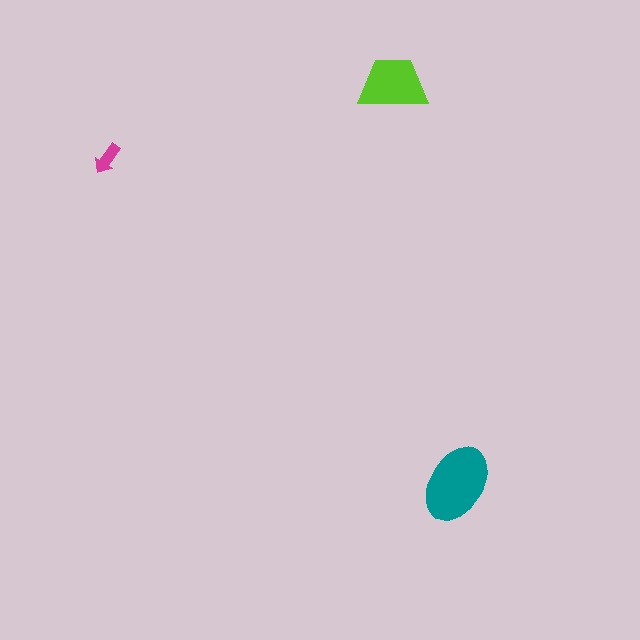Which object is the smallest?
The magenta arrow.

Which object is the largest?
The teal ellipse.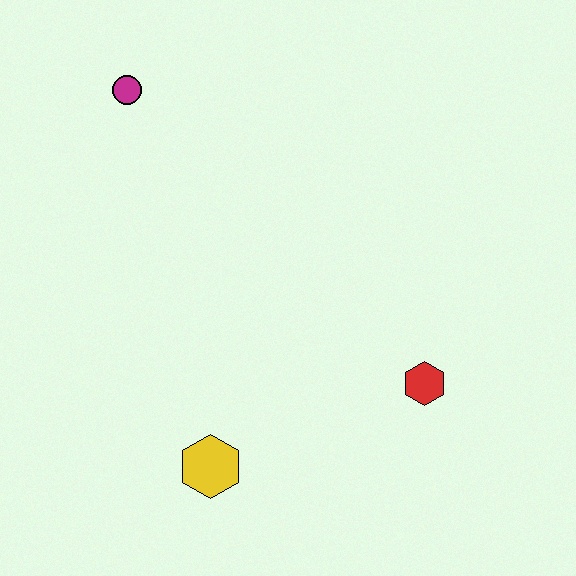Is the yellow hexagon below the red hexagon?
Yes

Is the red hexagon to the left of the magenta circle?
No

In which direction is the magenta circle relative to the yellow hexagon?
The magenta circle is above the yellow hexagon.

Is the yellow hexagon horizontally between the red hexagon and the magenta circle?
Yes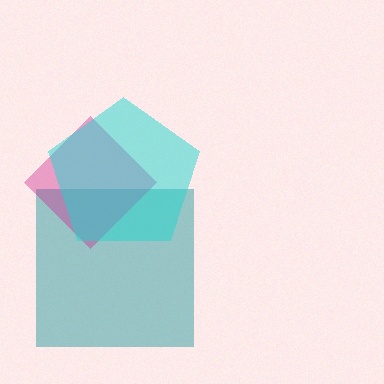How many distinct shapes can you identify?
There are 3 distinct shapes: a teal square, a magenta diamond, a cyan pentagon.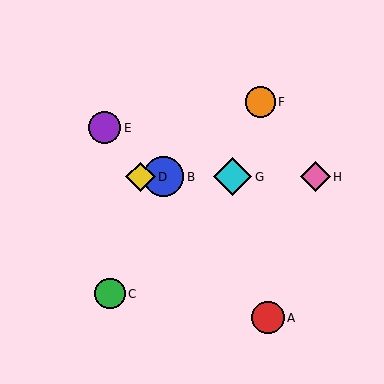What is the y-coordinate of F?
Object F is at y≈102.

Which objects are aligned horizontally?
Objects B, D, G, H are aligned horizontally.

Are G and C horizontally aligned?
No, G is at y≈177 and C is at y≈294.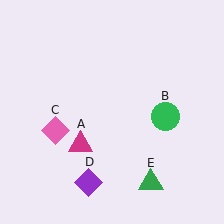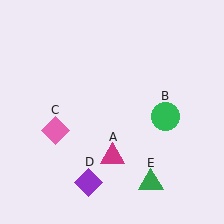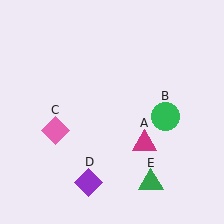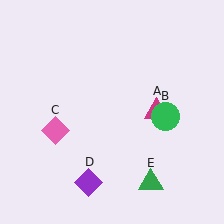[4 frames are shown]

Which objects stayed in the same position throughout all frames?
Green circle (object B) and pink diamond (object C) and purple diamond (object D) and green triangle (object E) remained stationary.